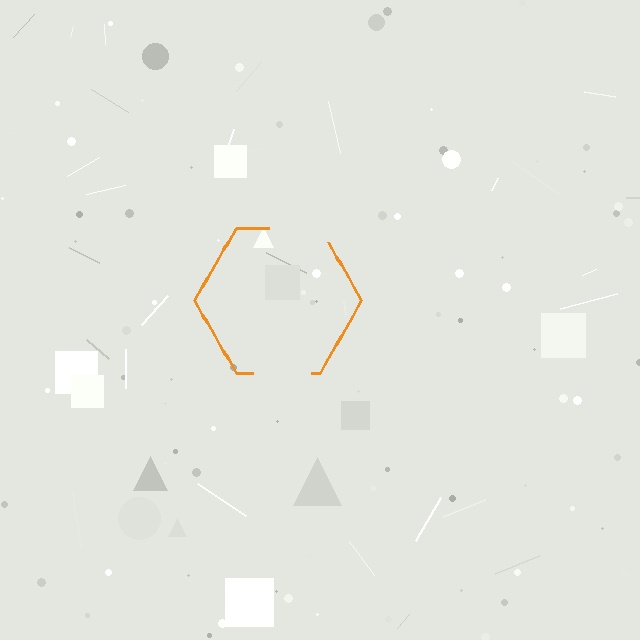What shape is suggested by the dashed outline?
The dashed outline suggests a hexagon.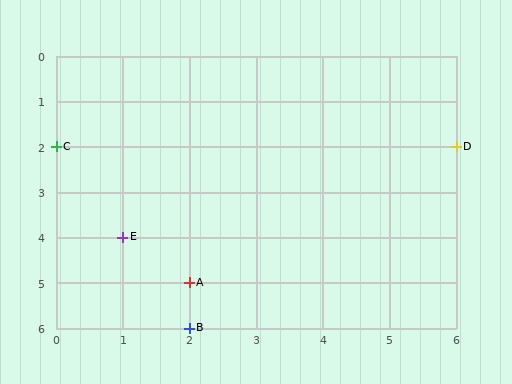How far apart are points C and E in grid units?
Points C and E are 1 column and 2 rows apart (about 2.2 grid units diagonally).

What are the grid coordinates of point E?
Point E is at grid coordinates (1, 4).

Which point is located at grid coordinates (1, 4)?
Point E is at (1, 4).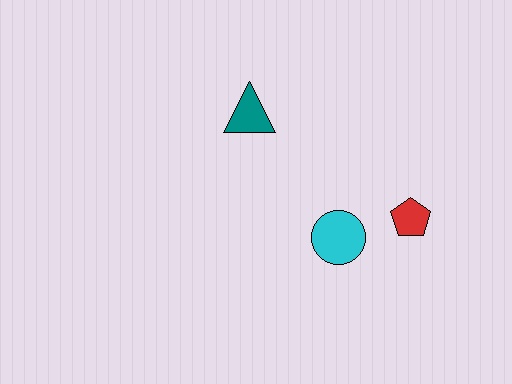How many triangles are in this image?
There is 1 triangle.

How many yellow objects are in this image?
There are no yellow objects.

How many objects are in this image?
There are 3 objects.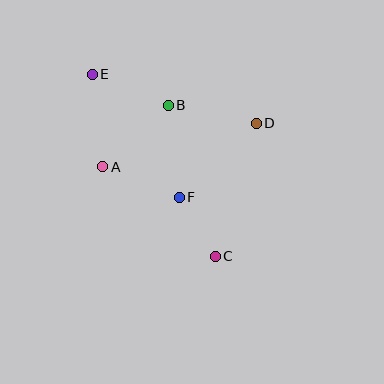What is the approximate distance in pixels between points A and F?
The distance between A and F is approximately 82 pixels.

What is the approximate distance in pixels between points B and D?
The distance between B and D is approximately 89 pixels.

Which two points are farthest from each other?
Points C and E are farthest from each other.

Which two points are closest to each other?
Points C and F are closest to each other.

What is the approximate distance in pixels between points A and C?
The distance between A and C is approximately 144 pixels.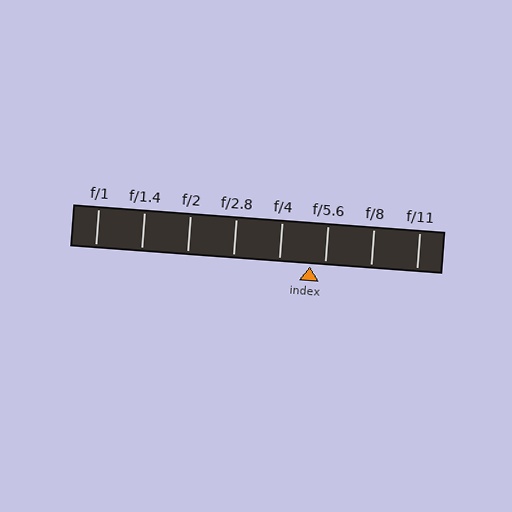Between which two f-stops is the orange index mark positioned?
The index mark is between f/4 and f/5.6.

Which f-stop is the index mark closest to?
The index mark is closest to f/5.6.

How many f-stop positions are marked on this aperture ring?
There are 8 f-stop positions marked.